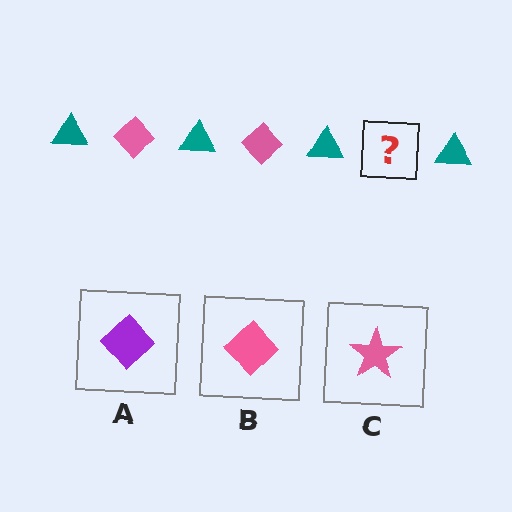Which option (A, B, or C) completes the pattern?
B.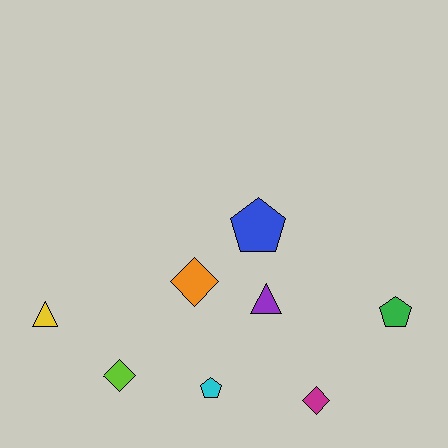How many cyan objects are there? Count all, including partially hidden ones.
There is 1 cyan object.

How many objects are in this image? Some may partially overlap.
There are 8 objects.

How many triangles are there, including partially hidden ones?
There are 2 triangles.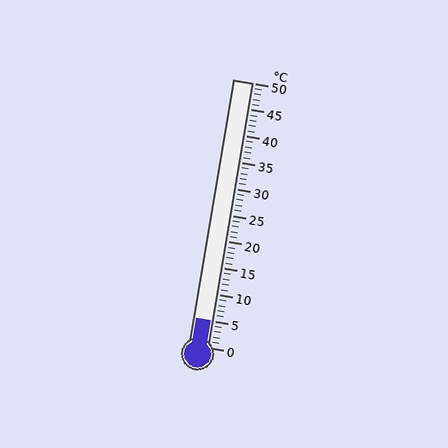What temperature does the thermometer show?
The thermometer shows approximately 5°C.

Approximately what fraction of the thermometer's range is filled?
The thermometer is filled to approximately 10% of its range.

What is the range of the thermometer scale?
The thermometer scale ranges from 0°C to 50°C.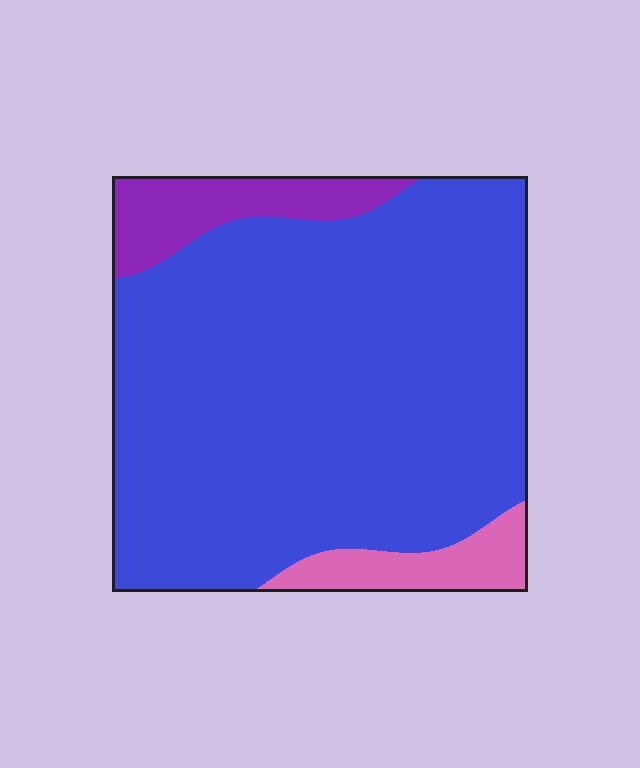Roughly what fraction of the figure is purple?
Purple covers 9% of the figure.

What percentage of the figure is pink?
Pink covers roughly 5% of the figure.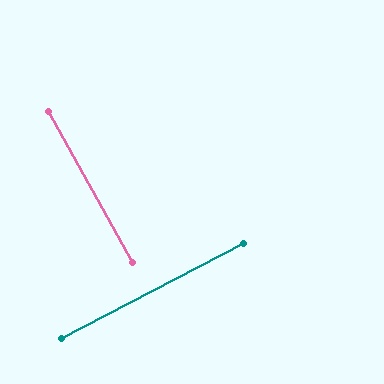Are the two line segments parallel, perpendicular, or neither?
Perpendicular — they meet at approximately 89°.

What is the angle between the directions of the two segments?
Approximately 89 degrees.